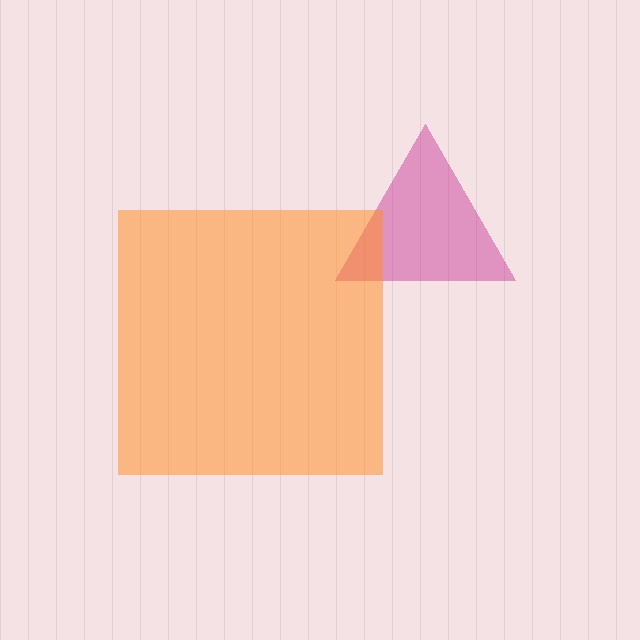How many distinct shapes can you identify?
There are 2 distinct shapes: a magenta triangle, an orange square.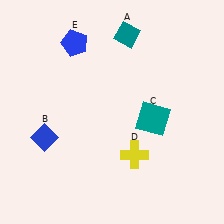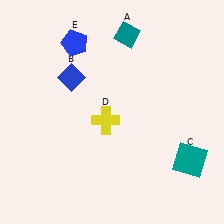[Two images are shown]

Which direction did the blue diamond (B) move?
The blue diamond (B) moved up.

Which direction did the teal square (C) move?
The teal square (C) moved down.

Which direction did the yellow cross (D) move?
The yellow cross (D) moved up.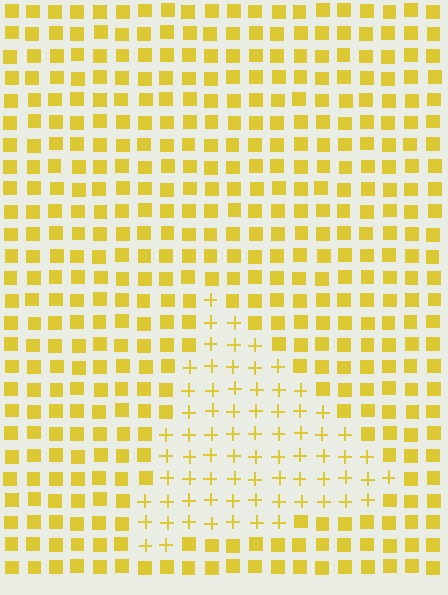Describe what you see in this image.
The image is filled with small yellow elements arranged in a uniform grid. A triangle-shaped region contains plus signs, while the surrounding area contains squares. The boundary is defined purely by the change in element shape.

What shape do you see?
I see a triangle.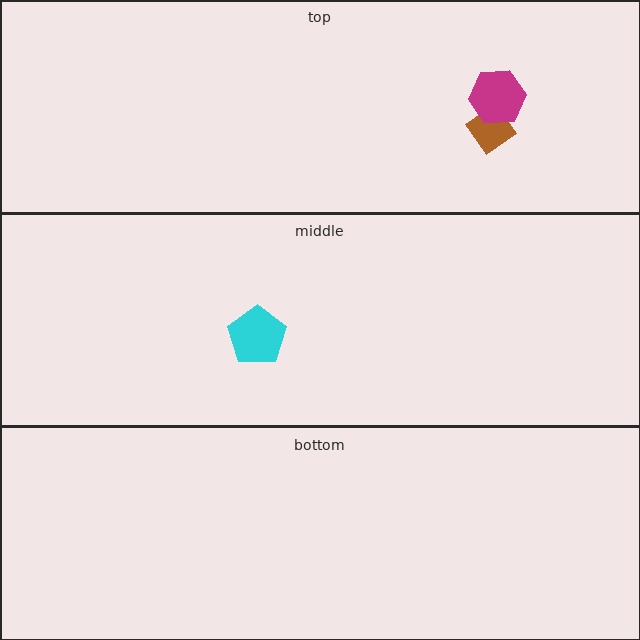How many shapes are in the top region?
2.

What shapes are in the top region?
The brown diamond, the magenta hexagon.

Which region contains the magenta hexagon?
The top region.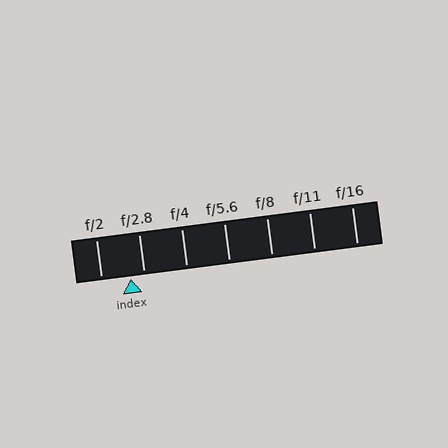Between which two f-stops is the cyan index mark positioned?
The index mark is between f/2 and f/2.8.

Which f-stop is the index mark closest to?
The index mark is closest to f/2.8.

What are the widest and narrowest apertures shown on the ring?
The widest aperture shown is f/2 and the narrowest is f/16.